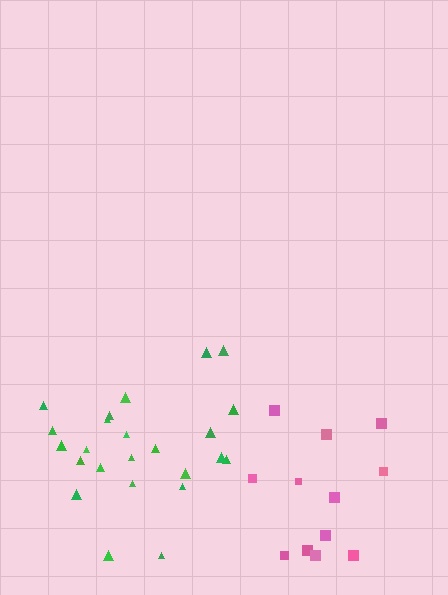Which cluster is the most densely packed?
Green.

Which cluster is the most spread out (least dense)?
Pink.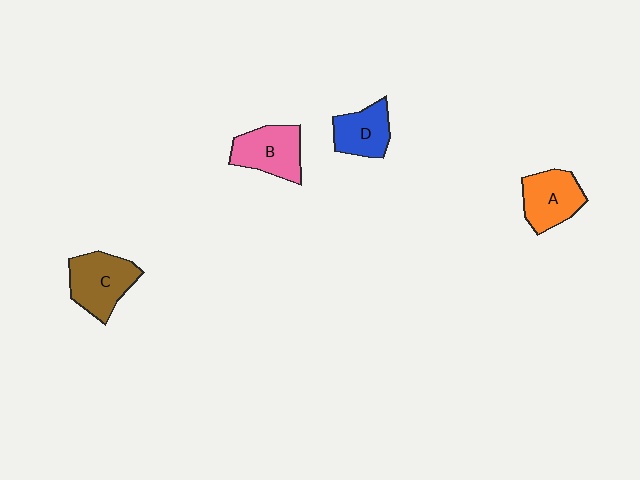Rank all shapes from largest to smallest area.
From largest to smallest: C (brown), B (pink), A (orange), D (blue).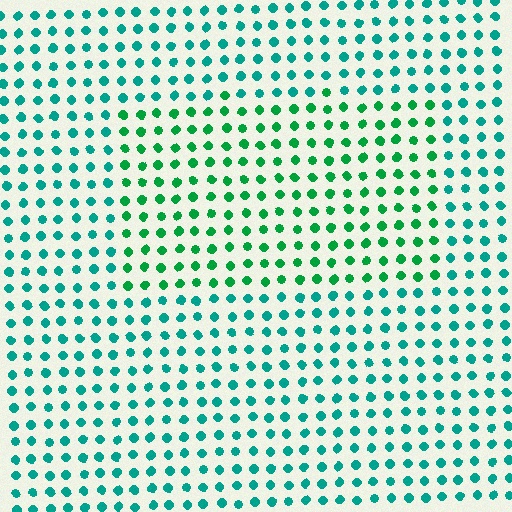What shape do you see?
I see a rectangle.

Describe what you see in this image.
The image is filled with small teal elements in a uniform arrangement. A rectangle-shaped region is visible where the elements are tinted to a slightly different hue, forming a subtle color boundary.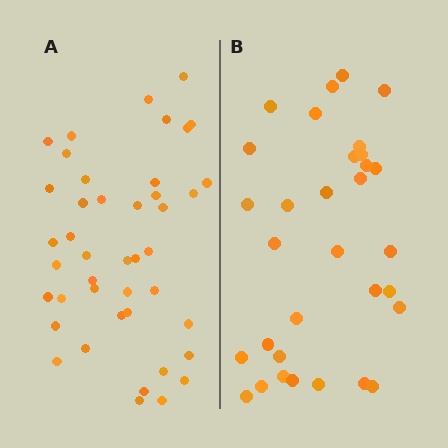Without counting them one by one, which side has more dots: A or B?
Region A (the left region) has more dots.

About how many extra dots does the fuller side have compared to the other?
Region A has roughly 12 or so more dots than region B.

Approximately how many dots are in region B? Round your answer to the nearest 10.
About 30 dots. (The exact count is 32, which rounds to 30.)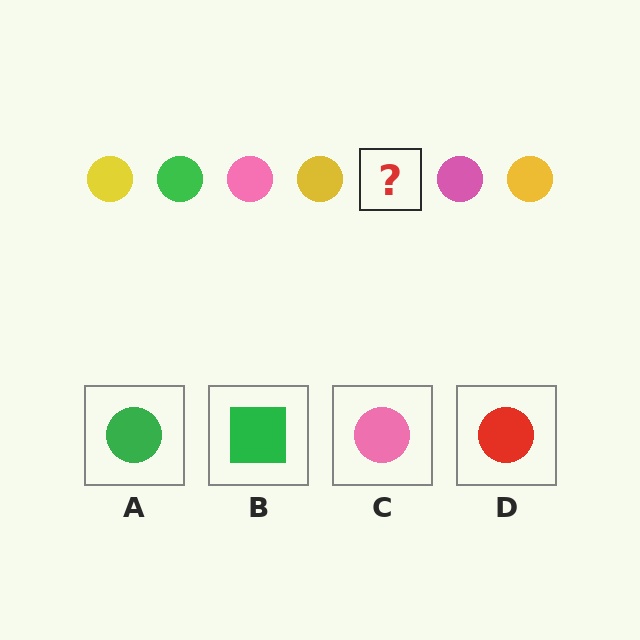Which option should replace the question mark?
Option A.